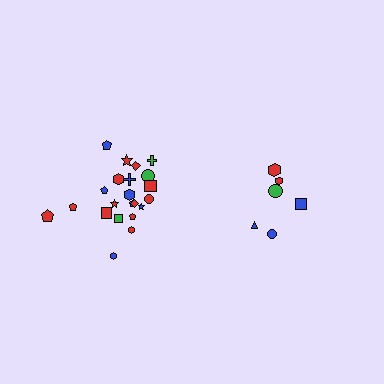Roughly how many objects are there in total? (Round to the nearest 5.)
Roughly 30 objects in total.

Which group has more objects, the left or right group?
The left group.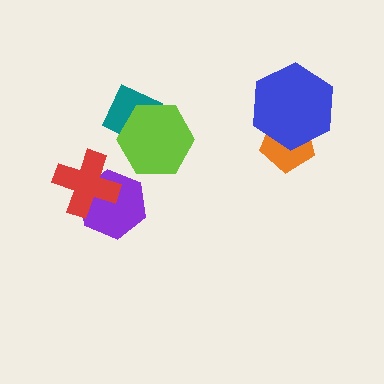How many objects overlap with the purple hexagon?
1 object overlaps with the purple hexagon.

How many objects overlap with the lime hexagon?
1 object overlaps with the lime hexagon.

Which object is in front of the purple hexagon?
The red cross is in front of the purple hexagon.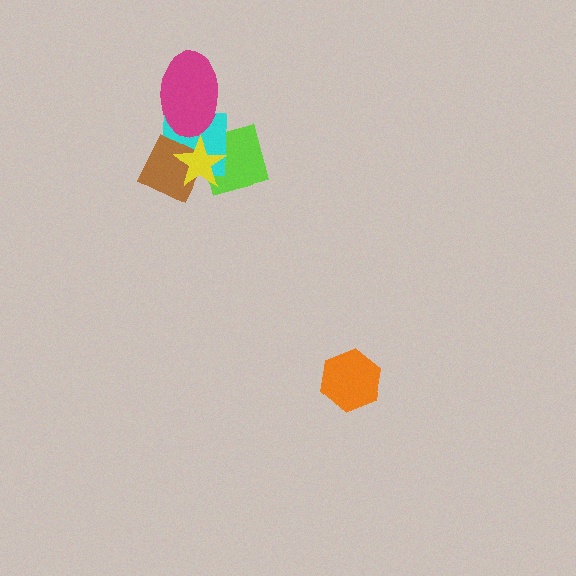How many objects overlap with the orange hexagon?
0 objects overlap with the orange hexagon.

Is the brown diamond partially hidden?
Yes, it is partially covered by another shape.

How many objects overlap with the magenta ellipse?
1 object overlaps with the magenta ellipse.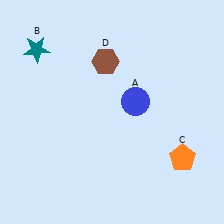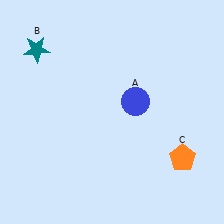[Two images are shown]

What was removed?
The brown hexagon (D) was removed in Image 2.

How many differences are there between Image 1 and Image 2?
There is 1 difference between the two images.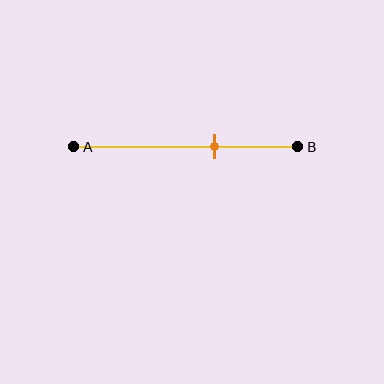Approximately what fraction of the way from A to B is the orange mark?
The orange mark is approximately 65% of the way from A to B.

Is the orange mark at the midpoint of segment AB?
No, the mark is at about 65% from A, not at the 50% midpoint.